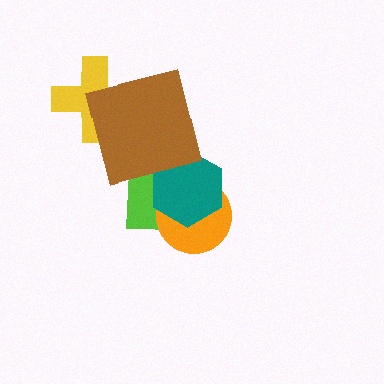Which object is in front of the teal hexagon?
The brown square is in front of the teal hexagon.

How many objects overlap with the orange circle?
2 objects overlap with the orange circle.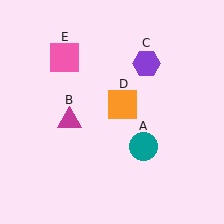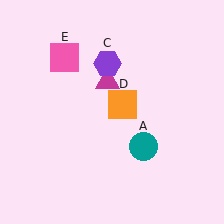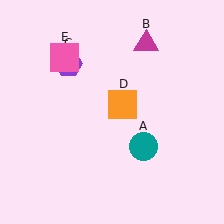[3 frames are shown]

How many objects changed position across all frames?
2 objects changed position: magenta triangle (object B), purple hexagon (object C).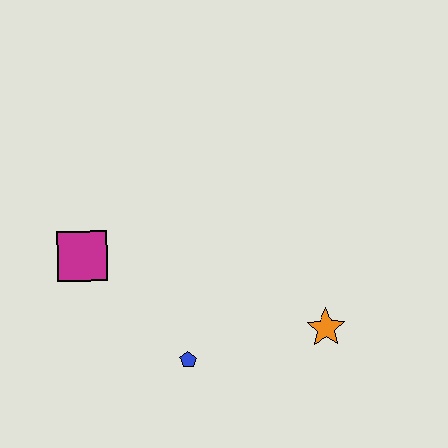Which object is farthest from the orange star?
The magenta square is farthest from the orange star.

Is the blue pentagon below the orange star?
Yes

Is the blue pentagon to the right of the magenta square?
Yes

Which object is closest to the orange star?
The blue pentagon is closest to the orange star.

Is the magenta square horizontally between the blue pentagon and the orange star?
No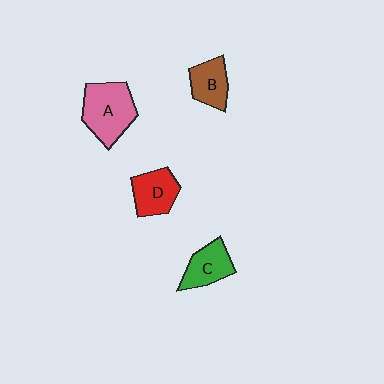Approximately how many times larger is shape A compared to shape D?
Approximately 1.5 times.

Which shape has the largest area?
Shape A (pink).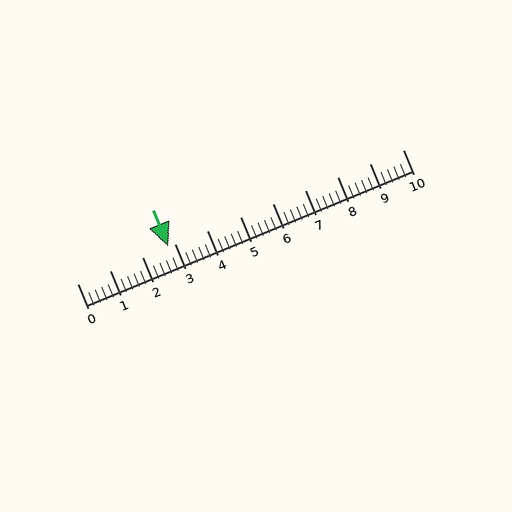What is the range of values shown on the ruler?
The ruler shows values from 0 to 10.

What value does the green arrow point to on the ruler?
The green arrow points to approximately 2.8.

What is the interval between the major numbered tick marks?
The major tick marks are spaced 1 units apart.